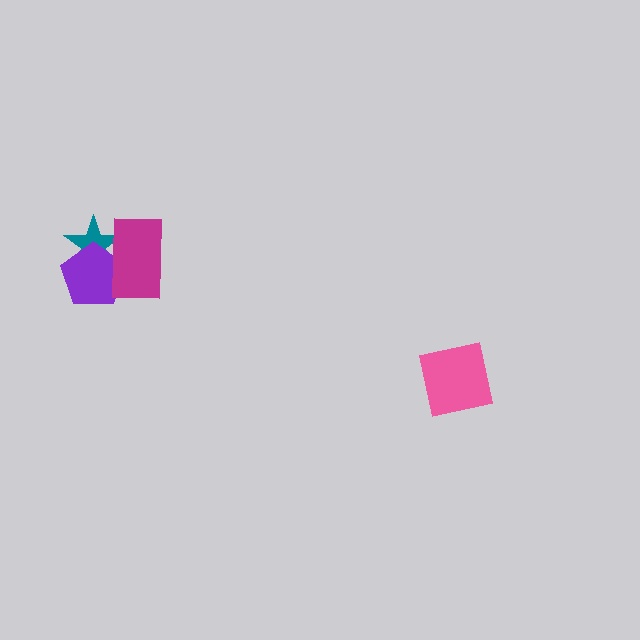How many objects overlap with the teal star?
2 objects overlap with the teal star.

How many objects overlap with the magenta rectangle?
2 objects overlap with the magenta rectangle.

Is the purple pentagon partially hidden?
Yes, it is partially covered by another shape.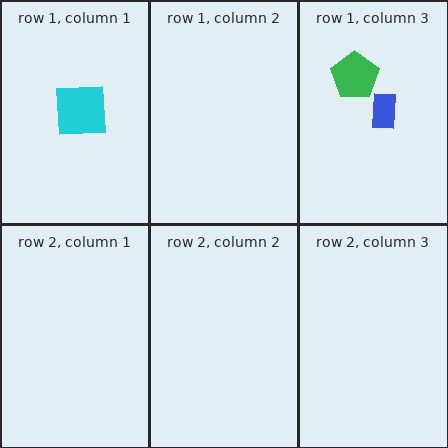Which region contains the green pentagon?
The row 1, column 3 region.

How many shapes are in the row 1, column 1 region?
1.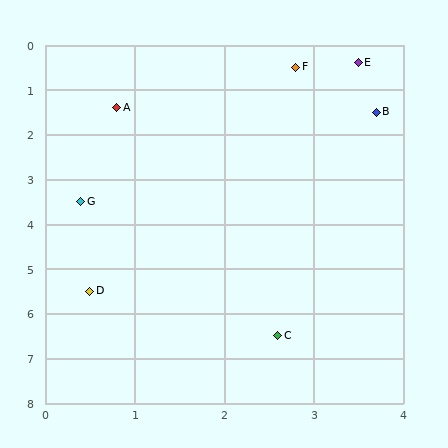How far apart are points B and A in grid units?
Points B and A are about 2.9 grid units apart.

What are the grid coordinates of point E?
Point E is at approximately (3.5, 0.4).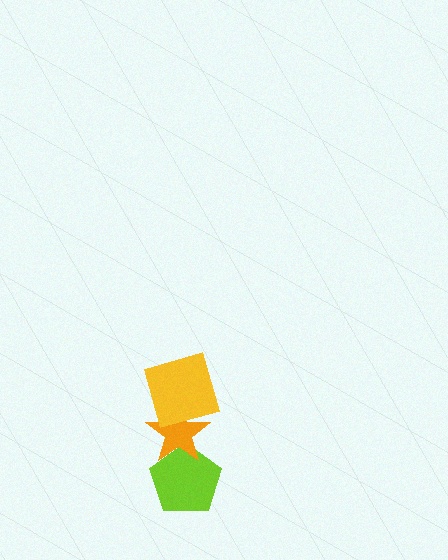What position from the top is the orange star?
The orange star is 2nd from the top.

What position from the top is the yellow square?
The yellow square is 1st from the top.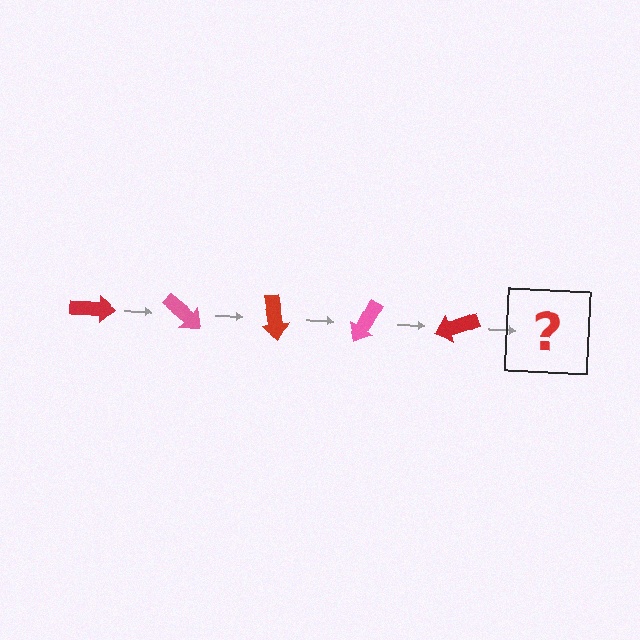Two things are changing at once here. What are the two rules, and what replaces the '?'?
The two rules are that it rotates 40 degrees each step and the color cycles through red and pink. The '?' should be a pink arrow, rotated 200 degrees from the start.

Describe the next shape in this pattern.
It should be a pink arrow, rotated 200 degrees from the start.